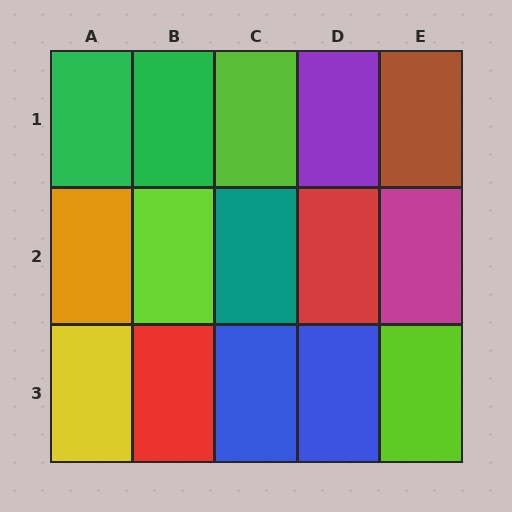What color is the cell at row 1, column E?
Brown.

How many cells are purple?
1 cell is purple.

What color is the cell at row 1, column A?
Green.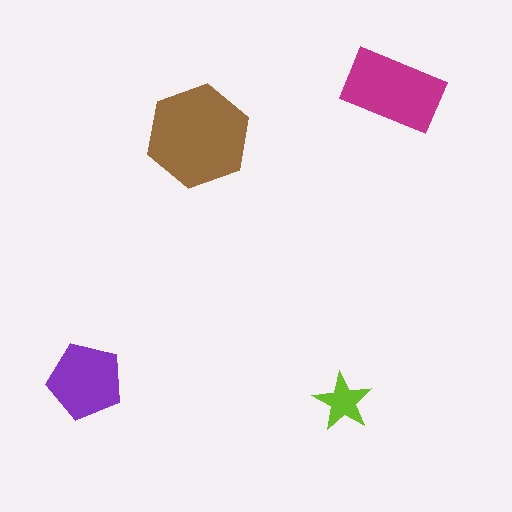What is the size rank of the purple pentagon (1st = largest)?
3rd.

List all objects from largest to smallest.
The brown hexagon, the magenta rectangle, the purple pentagon, the lime star.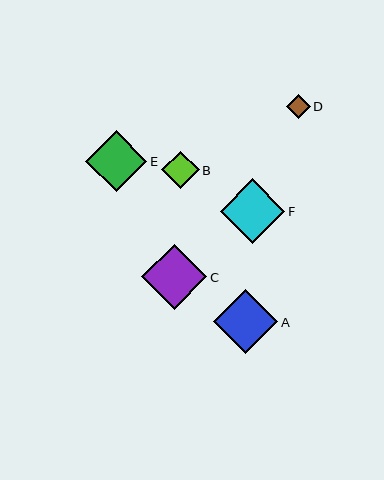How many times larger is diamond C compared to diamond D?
Diamond C is approximately 2.7 times the size of diamond D.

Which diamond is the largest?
Diamond C is the largest with a size of approximately 65 pixels.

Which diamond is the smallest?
Diamond D is the smallest with a size of approximately 24 pixels.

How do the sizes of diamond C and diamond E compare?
Diamond C and diamond E are approximately the same size.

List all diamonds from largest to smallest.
From largest to smallest: C, F, A, E, B, D.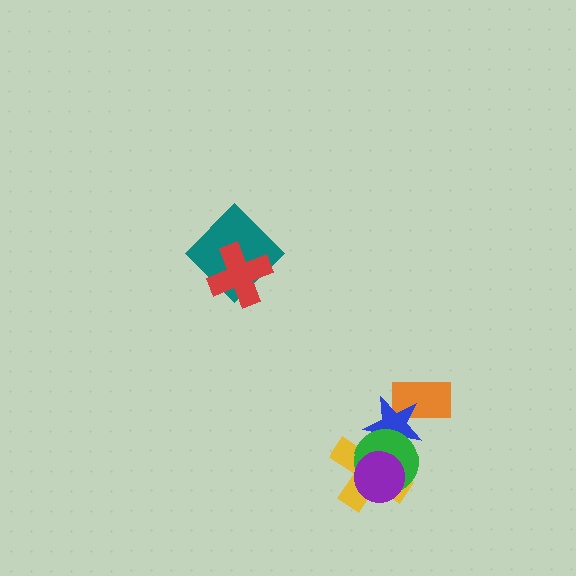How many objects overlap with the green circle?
3 objects overlap with the green circle.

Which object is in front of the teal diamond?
The red cross is in front of the teal diamond.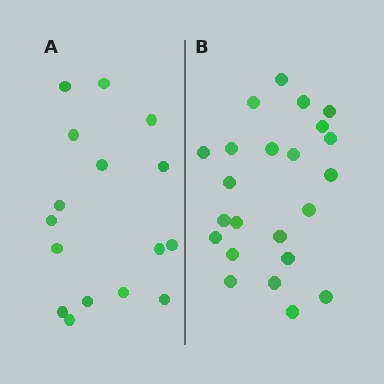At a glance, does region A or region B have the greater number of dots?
Region B (the right region) has more dots.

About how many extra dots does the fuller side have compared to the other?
Region B has roughly 8 or so more dots than region A.